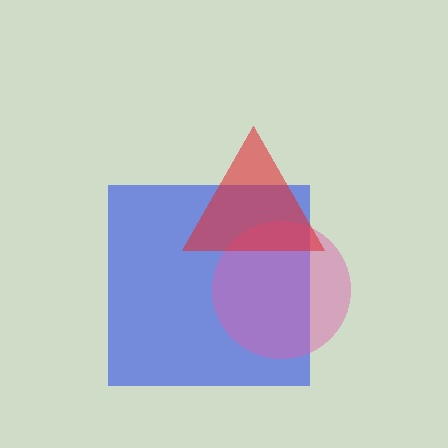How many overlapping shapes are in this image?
There are 3 overlapping shapes in the image.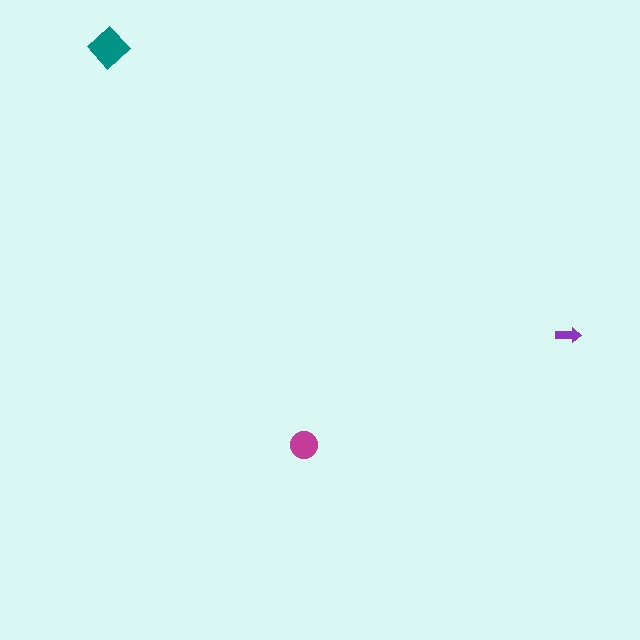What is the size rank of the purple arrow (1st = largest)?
3rd.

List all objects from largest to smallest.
The teal diamond, the magenta circle, the purple arrow.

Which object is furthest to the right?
The purple arrow is rightmost.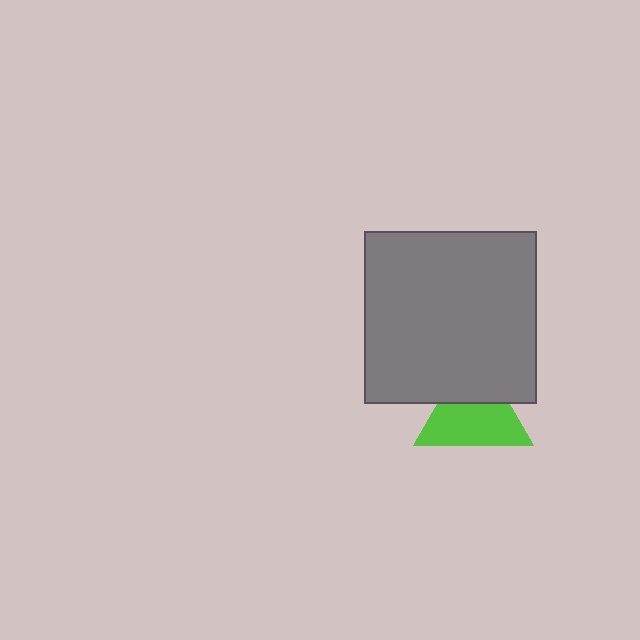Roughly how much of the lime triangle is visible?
About half of it is visible (roughly 64%).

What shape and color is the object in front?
The object in front is a gray square.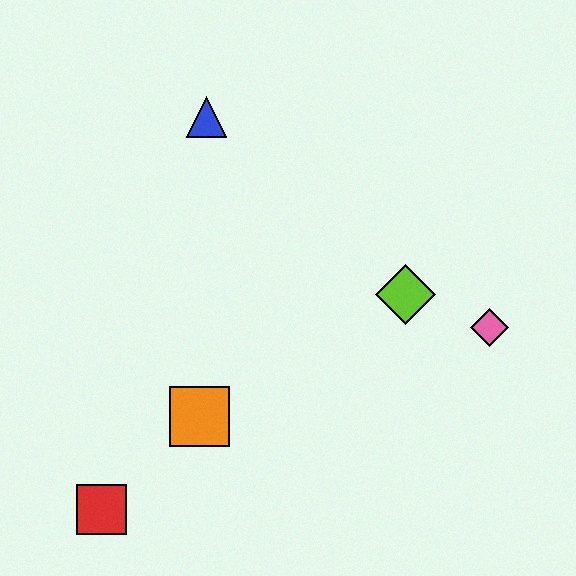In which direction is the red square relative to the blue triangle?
The red square is below the blue triangle.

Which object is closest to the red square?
The orange square is closest to the red square.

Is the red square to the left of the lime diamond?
Yes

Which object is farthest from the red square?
The pink diamond is farthest from the red square.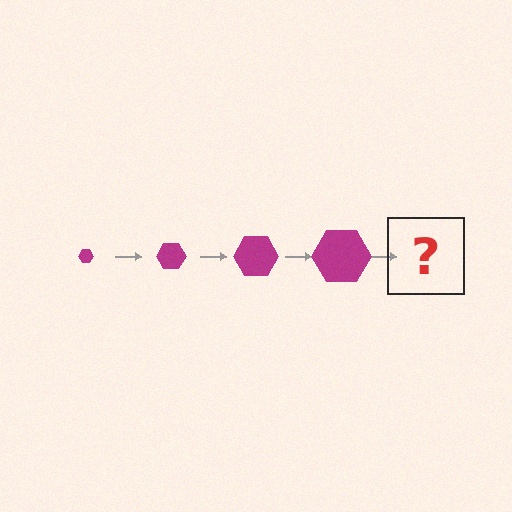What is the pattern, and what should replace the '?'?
The pattern is that the hexagon gets progressively larger each step. The '?' should be a magenta hexagon, larger than the previous one.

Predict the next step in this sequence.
The next step is a magenta hexagon, larger than the previous one.